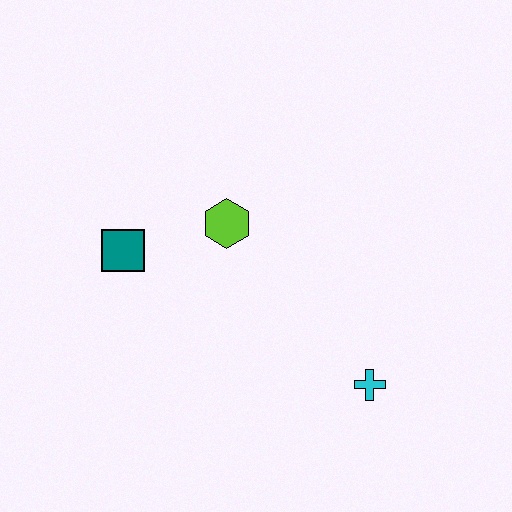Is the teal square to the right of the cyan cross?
No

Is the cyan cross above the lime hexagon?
No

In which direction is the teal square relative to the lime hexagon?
The teal square is to the left of the lime hexagon.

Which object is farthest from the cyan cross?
The teal square is farthest from the cyan cross.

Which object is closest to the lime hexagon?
The teal square is closest to the lime hexagon.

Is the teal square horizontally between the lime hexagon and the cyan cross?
No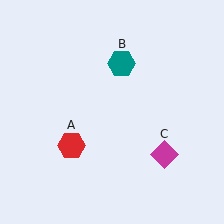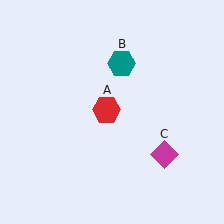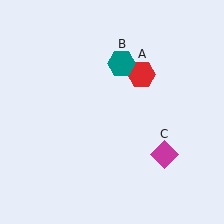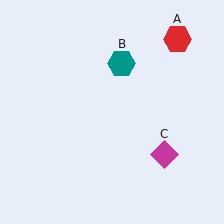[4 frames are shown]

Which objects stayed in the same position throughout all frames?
Teal hexagon (object B) and magenta diamond (object C) remained stationary.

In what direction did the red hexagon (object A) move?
The red hexagon (object A) moved up and to the right.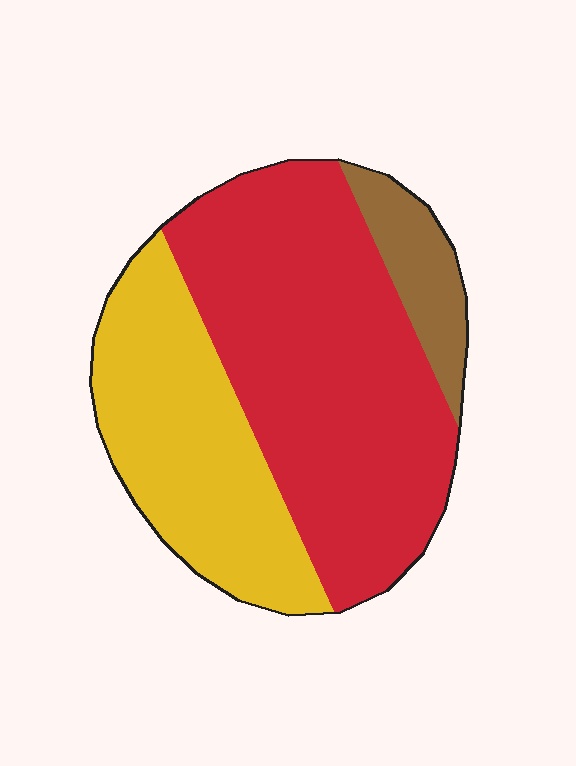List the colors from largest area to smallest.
From largest to smallest: red, yellow, brown.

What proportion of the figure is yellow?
Yellow covers about 35% of the figure.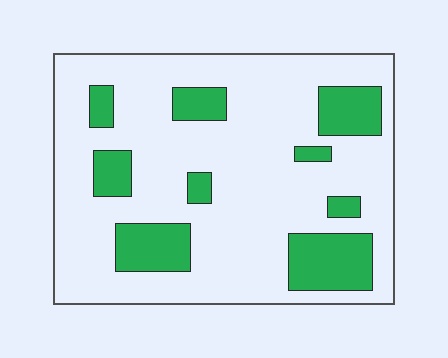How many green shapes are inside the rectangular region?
9.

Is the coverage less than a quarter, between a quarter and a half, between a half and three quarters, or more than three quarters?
Less than a quarter.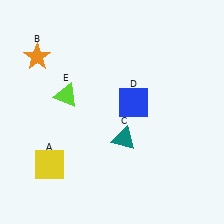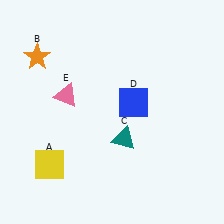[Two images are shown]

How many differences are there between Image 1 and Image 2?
There is 1 difference between the two images.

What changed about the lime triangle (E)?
In Image 1, E is lime. In Image 2, it changed to pink.